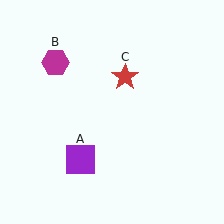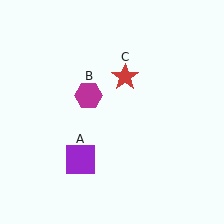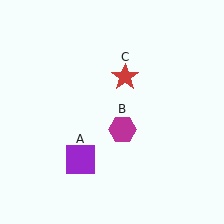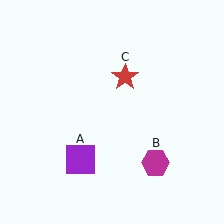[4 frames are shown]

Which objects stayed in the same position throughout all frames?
Purple square (object A) and red star (object C) remained stationary.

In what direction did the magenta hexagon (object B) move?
The magenta hexagon (object B) moved down and to the right.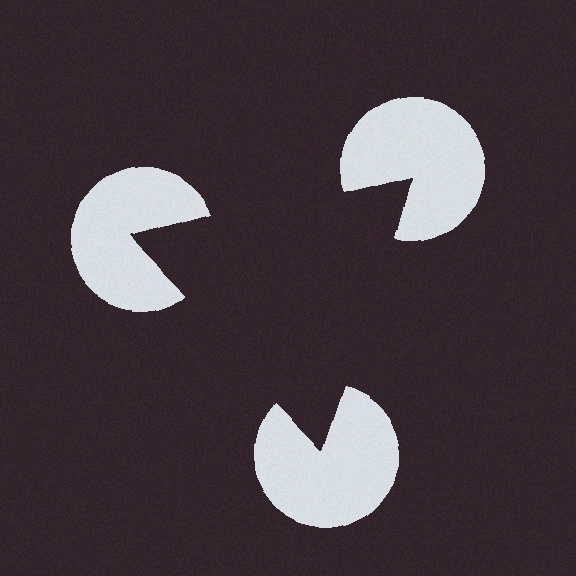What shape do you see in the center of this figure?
An illusory triangle — its edges are inferred from the aligned wedge cuts in the pac-man discs, not physically drawn.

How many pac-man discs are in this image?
There are 3 — one at each vertex of the illusory triangle.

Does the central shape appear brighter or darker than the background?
It typically appears slightly darker than the background, even though no actual brightness change is drawn.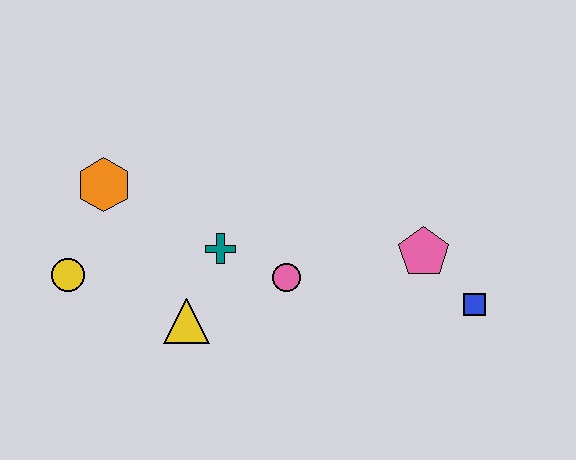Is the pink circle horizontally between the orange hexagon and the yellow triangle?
No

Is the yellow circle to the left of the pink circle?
Yes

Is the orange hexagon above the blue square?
Yes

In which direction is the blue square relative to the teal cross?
The blue square is to the right of the teal cross.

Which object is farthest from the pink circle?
The yellow circle is farthest from the pink circle.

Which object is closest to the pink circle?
The teal cross is closest to the pink circle.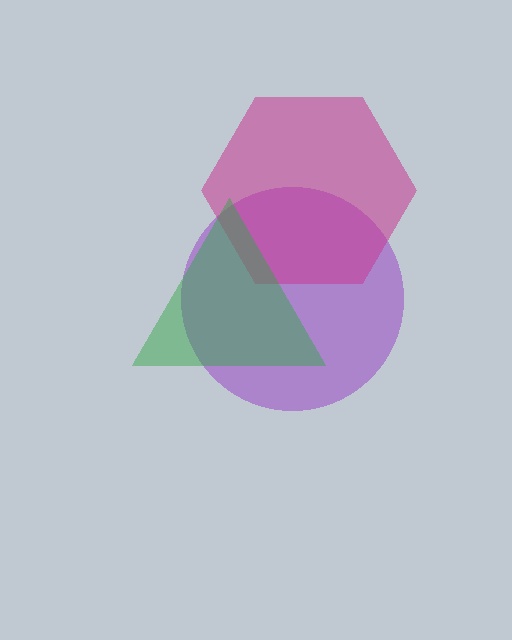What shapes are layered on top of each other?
The layered shapes are: a purple circle, a magenta hexagon, a green triangle.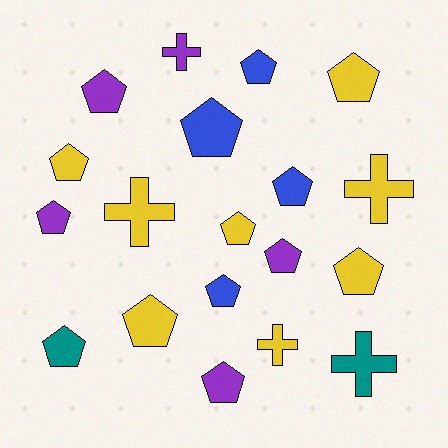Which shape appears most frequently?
Pentagon, with 14 objects.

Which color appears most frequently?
Yellow, with 8 objects.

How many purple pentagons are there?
There are 4 purple pentagons.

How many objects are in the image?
There are 19 objects.